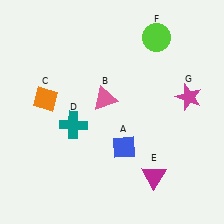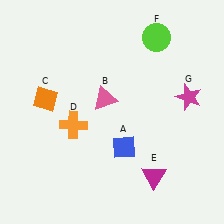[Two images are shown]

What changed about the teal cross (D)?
In Image 1, D is teal. In Image 2, it changed to orange.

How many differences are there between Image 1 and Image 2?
There is 1 difference between the two images.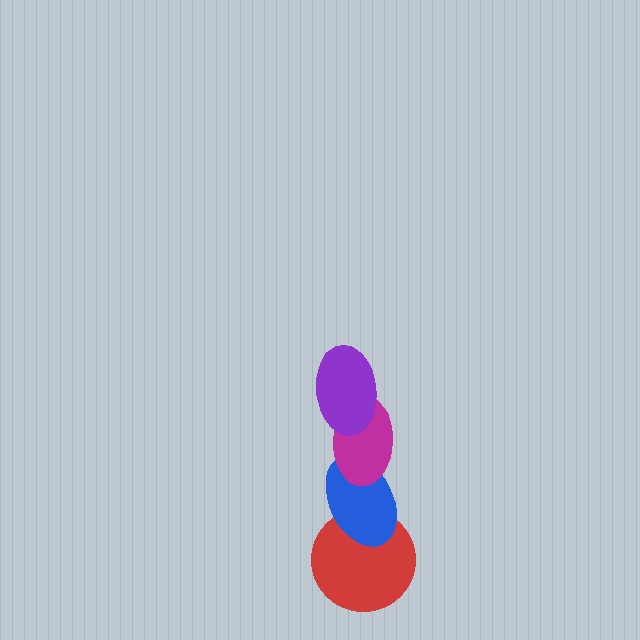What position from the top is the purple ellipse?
The purple ellipse is 1st from the top.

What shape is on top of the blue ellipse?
The magenta ellipse is on top of the blue ellipse.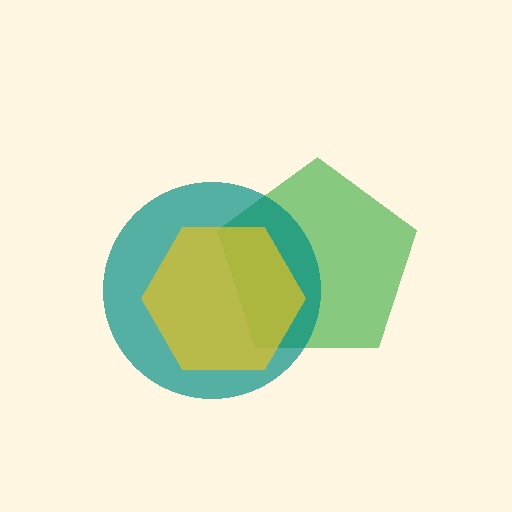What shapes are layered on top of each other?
The layered shapes are: a green pentagon, a teal circle, a yellow hexagon.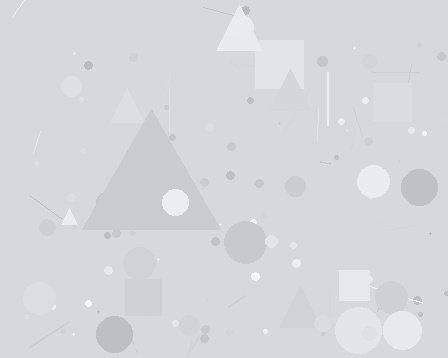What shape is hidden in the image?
A triangle is hidden in the image.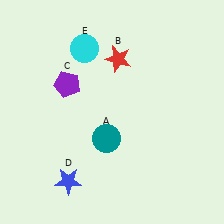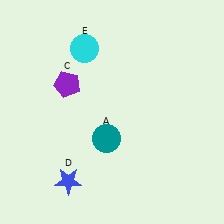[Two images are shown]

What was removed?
The red star (B) was removed in Image 2.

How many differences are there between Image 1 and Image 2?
There is 1 difference between the two images.